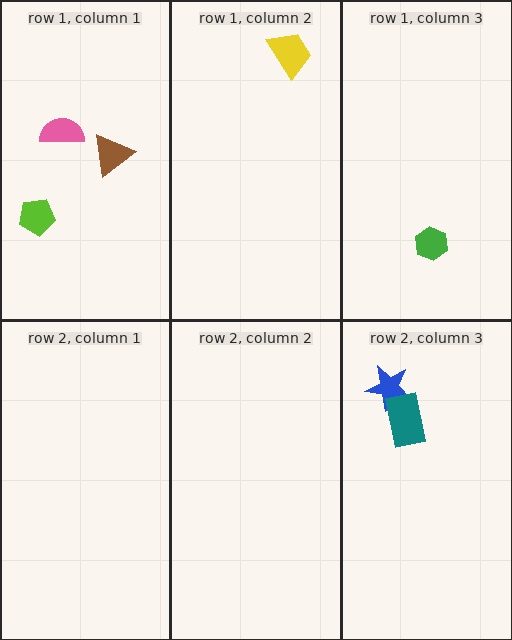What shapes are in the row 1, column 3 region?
The green hexagon.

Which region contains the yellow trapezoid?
The row 1, column 2 region.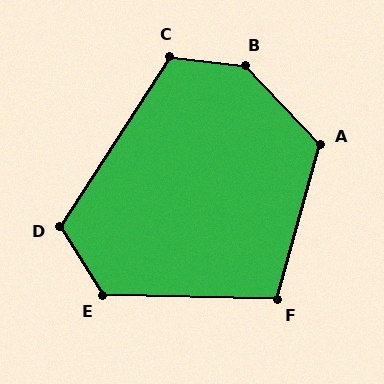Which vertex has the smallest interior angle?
F, at approximately 104 degrees.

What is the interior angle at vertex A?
Approximately 121 degrees (obtuse).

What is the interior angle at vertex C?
Approximately 116 degrees (obtuse).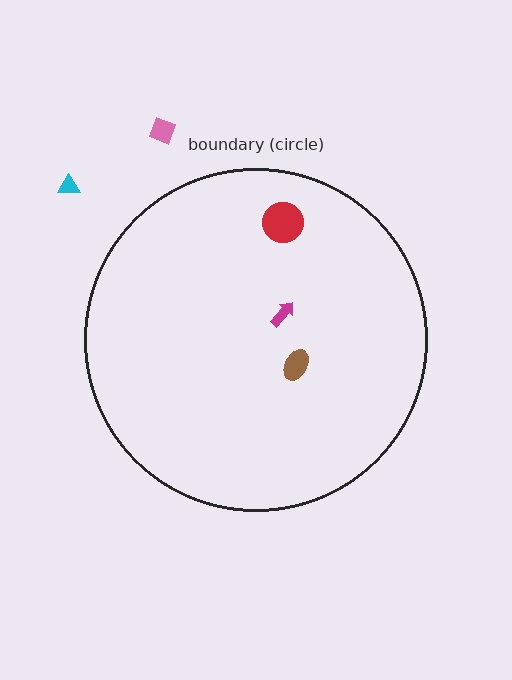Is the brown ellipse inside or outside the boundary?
Inside.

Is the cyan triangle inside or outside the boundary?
Outside.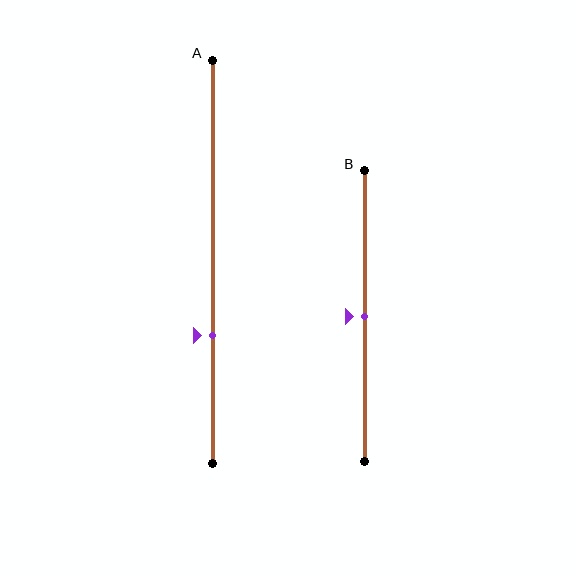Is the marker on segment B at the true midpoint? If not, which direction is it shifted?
Yes, the marker on segment B is at the true midpoint.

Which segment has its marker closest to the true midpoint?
Segment B has its marker closest to the true midpoint.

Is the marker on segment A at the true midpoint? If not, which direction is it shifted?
No, the marker on segment A is shifted downward by about 18% of the segment length.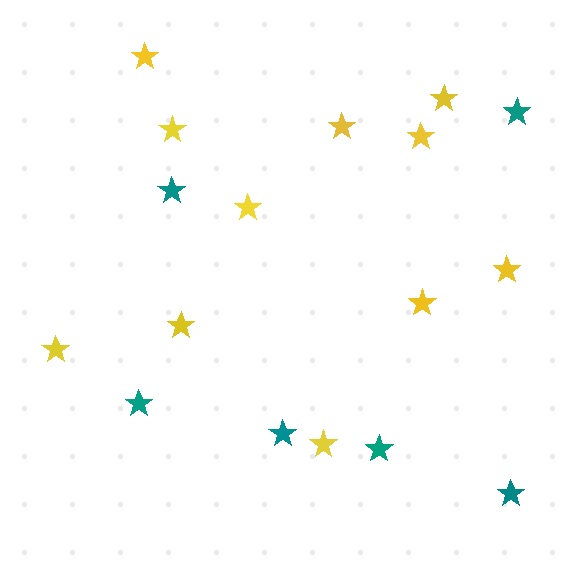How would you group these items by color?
There are 2 groups: one group of yellow stars (11) and one group of teal stars (6).